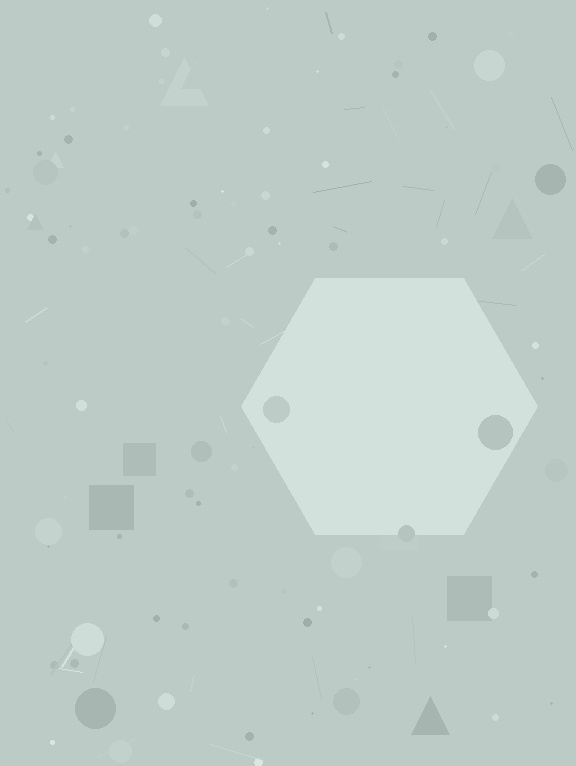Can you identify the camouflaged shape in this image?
The camouflaged shape is a hexagon.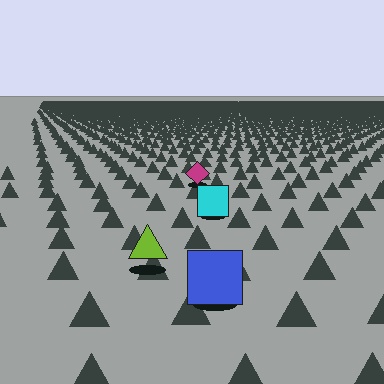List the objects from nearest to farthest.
From nearest to farthest: the blue square, the lime triangle, the cyan square, the magenta diamond.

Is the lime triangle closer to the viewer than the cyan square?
Yes. The lime triangle is closer — you can tell from the texture gradient: the ground texture is coarser near it.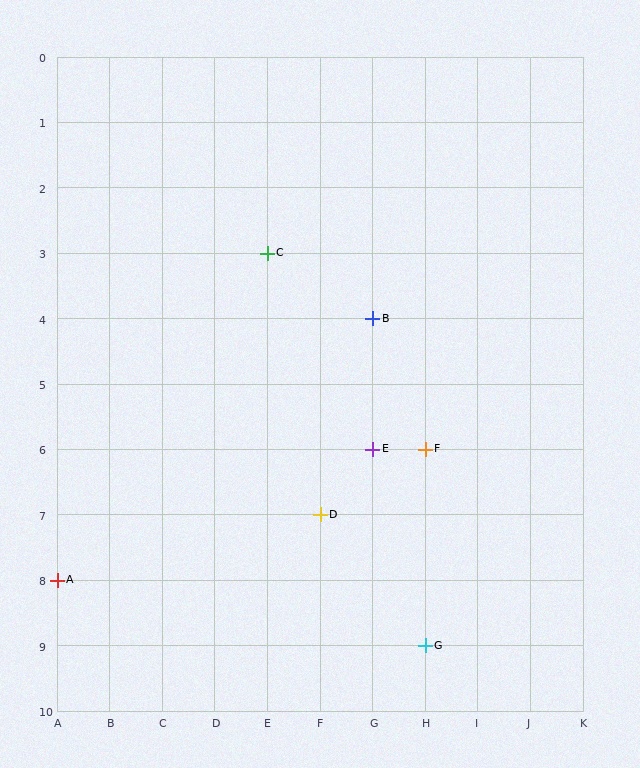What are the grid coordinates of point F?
Point F is at grid coordinates (H, 6).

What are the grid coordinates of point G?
Point G is at grid coordinates (H, 9).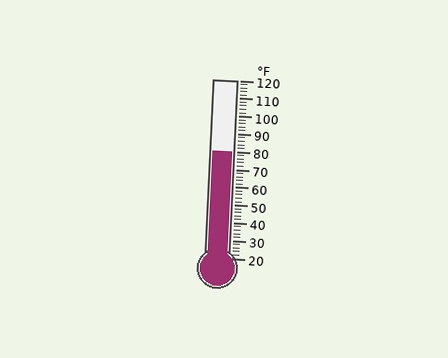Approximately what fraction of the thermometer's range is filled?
The thermometer is filled to approximately 60% of its range.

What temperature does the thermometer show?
The thermometer shows approximately 80°F.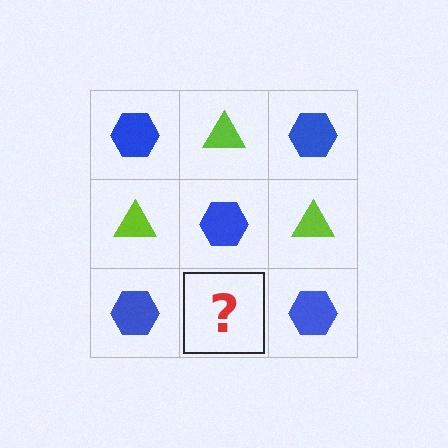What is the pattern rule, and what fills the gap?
The rule is that it alternates blue hexagon and lime triangle in a checkerboard pattern. The gap should be filled with a lime triangle.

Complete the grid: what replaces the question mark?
The question mark should be replaced with a lime triangle.